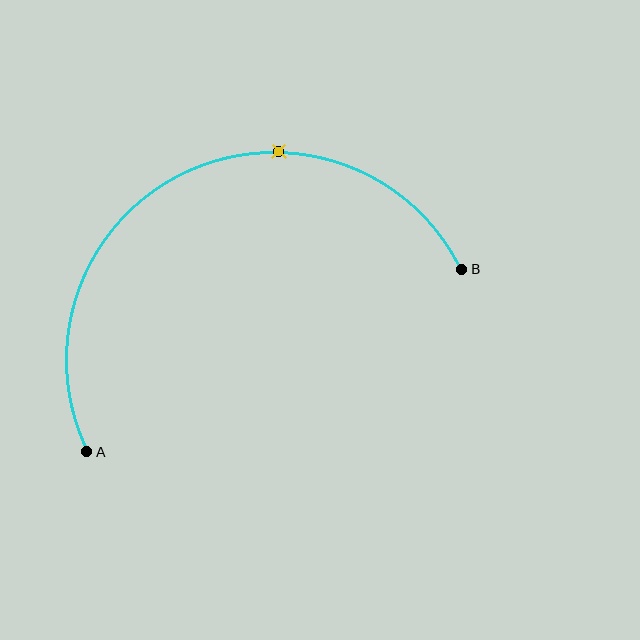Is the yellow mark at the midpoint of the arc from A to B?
No. The yellow mark lies on the arc but is closer to endpoint B. The arc midpoint would be at the point on the curve equidistant along the arc from both A and B.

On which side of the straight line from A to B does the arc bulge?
The arc bulges above the straight line connecting A and B.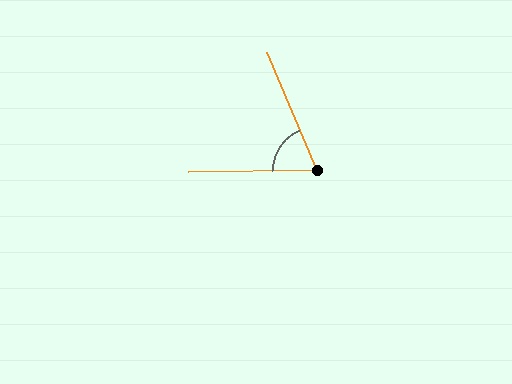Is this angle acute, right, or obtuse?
It is acute.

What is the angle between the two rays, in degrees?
Approximately 68 degrees.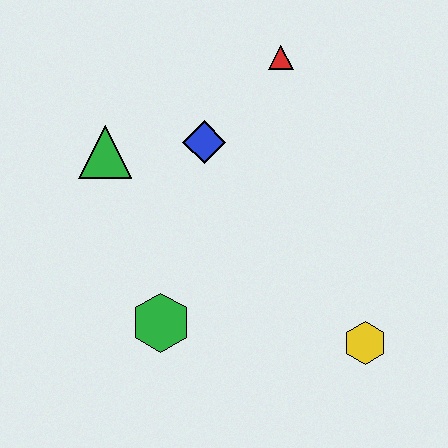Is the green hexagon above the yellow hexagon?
Yes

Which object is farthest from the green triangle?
The yellow hexagon is farthest from the green triangle.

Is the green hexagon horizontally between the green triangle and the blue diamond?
Yes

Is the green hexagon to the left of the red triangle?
Yes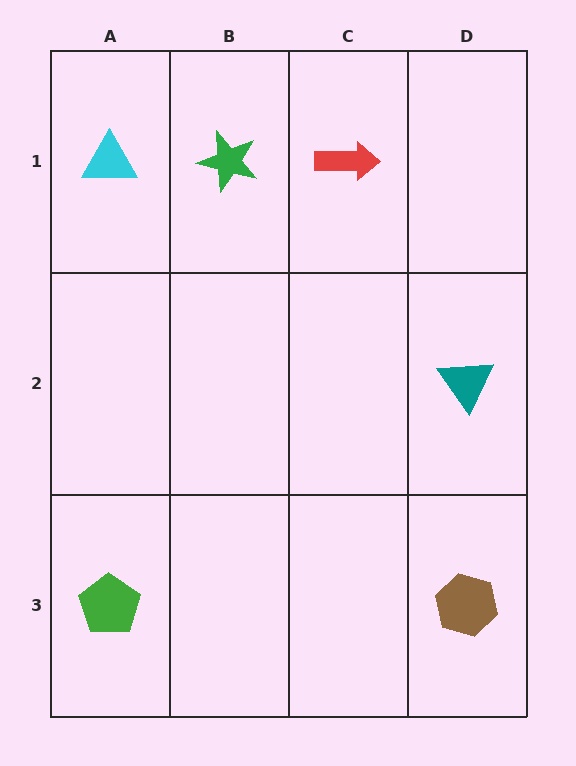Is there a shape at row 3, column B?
No, that cell is empty.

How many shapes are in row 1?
3 shapes.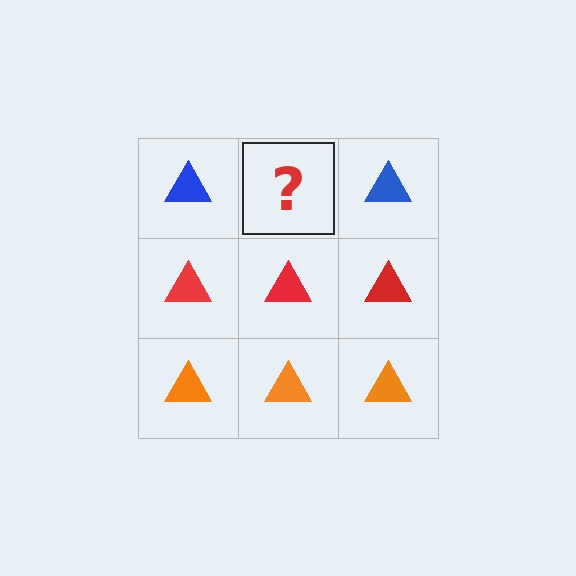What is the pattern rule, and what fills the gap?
The rule is that each row has a consistent color. The gap should be filled with a blue triangle.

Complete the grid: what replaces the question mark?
The question mark should be replaced with a blue triangle.